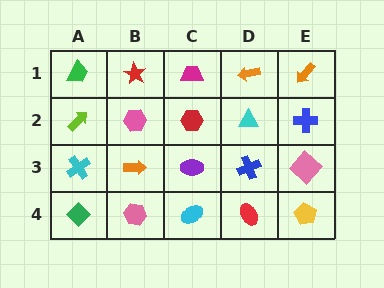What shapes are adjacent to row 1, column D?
A cyan triangle (row 2, column D), a magenta trapezoid (row 1, column C), an orange arrow (row 1, column E).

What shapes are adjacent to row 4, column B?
An orange arrow (row 3, column B), a green diamond (row 4, column A), a cyan ellipse (row 4, column C).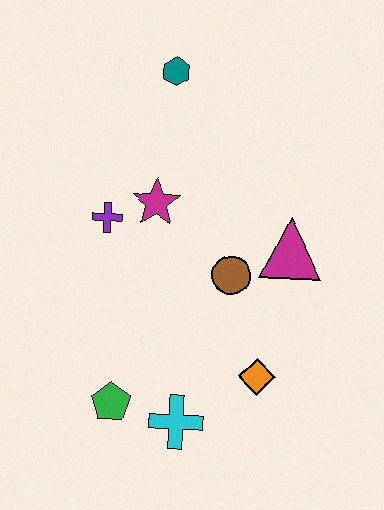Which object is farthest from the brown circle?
The teal hexagon is farthest from the brown circle.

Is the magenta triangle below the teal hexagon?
Yes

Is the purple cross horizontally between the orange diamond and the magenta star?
No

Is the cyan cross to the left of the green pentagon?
No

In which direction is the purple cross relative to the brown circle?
The purple cross is to the left of the brown circle.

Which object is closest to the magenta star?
The purple cross is closest to the magenta star.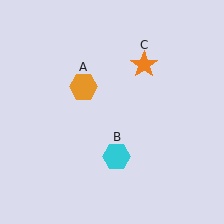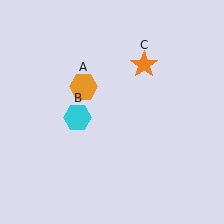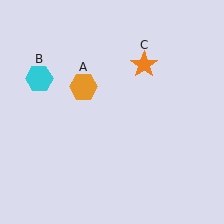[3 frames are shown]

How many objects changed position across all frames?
1 object changed position: cyan hexagon (object B).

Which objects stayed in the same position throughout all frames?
Orange hexagon (object A) and orange star (object C) remained stationary.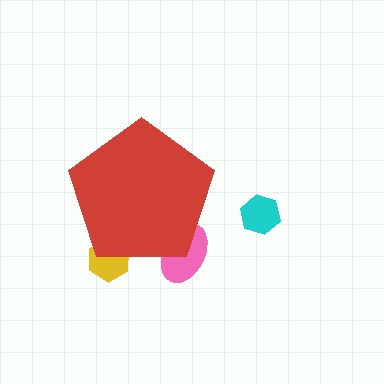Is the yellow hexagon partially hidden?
Yes, the yellow hexagon is partially hidden behind the red pentagon.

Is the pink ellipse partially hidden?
Yes, the pink ellipse is partially hidden behind the red pentagon.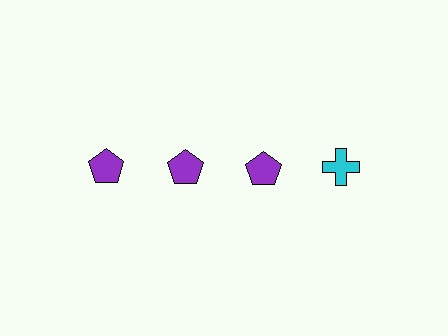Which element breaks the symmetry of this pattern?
The cyan cross in the top row, second from right column breaks the symmetry. All other shapes are purple pentagons.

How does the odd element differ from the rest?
It differs in both color (cyan instead of purple) and shape (cross instead of pentagon).